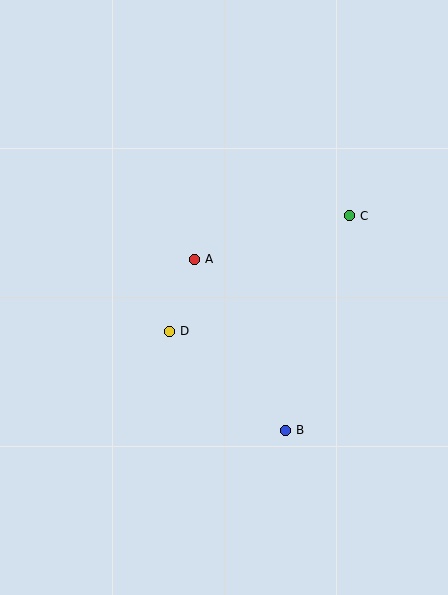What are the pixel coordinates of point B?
Point B is at (286, 430).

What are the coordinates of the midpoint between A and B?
The midpoint between A and B is at (240, 345).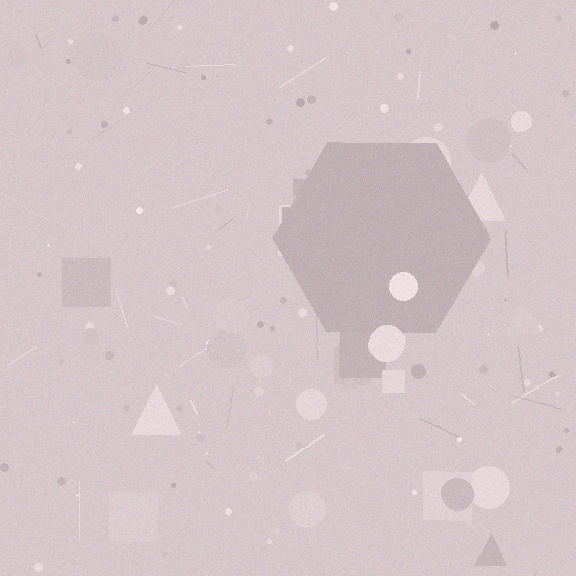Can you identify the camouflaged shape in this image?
The camouflaged shape is a hexagon.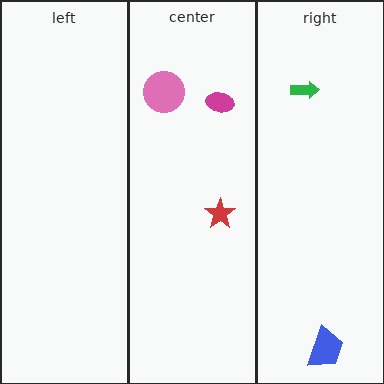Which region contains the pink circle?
The center region.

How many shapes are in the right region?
2.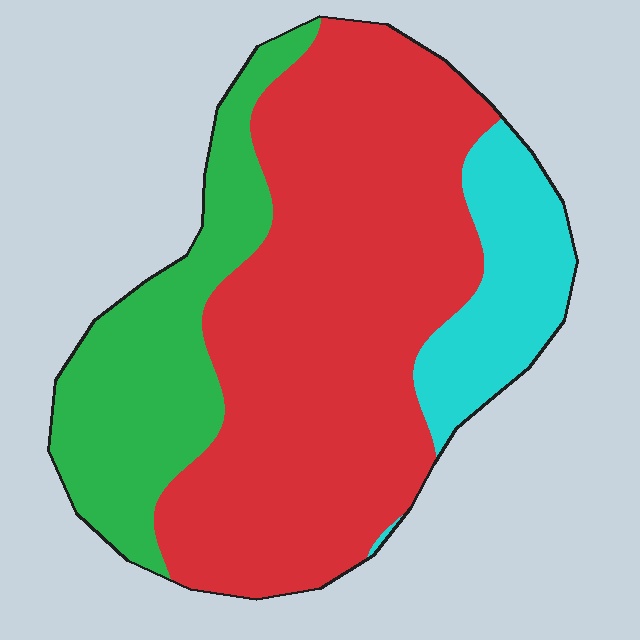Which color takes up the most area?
Red, at roughly 60%.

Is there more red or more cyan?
Red.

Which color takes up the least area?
Cyan, at roughly 15%.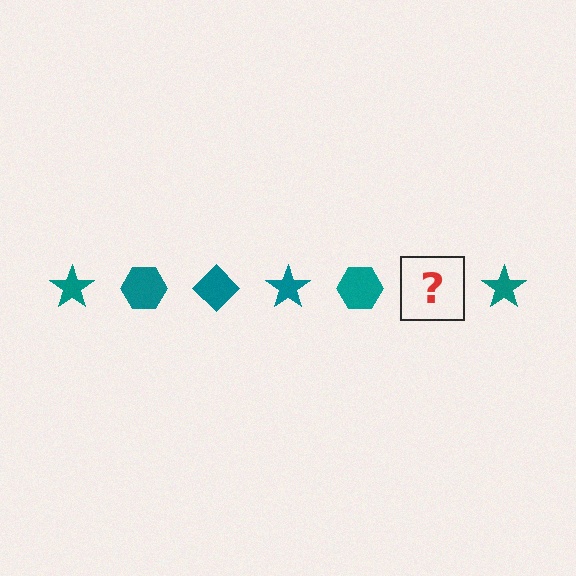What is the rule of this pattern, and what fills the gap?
The rule is that the pattern cycles through star, hexagon, diamond shapes in teal. The gap should be filled with a teal diamond.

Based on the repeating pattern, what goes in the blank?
The blank should be a teal diamond.